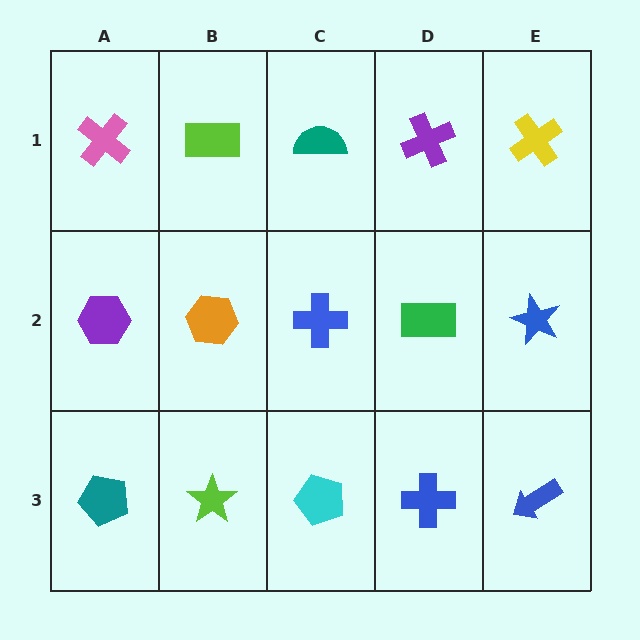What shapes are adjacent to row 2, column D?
A purple cross (row 1, column D), a blue cross (row 3, column D), a blue cross (row 2, column C), a blue star (row 2, column E).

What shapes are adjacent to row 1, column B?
An orange hexagon (row 2, column B), a pink cross (row 1, column A), a teal semicircle (row 1, column C).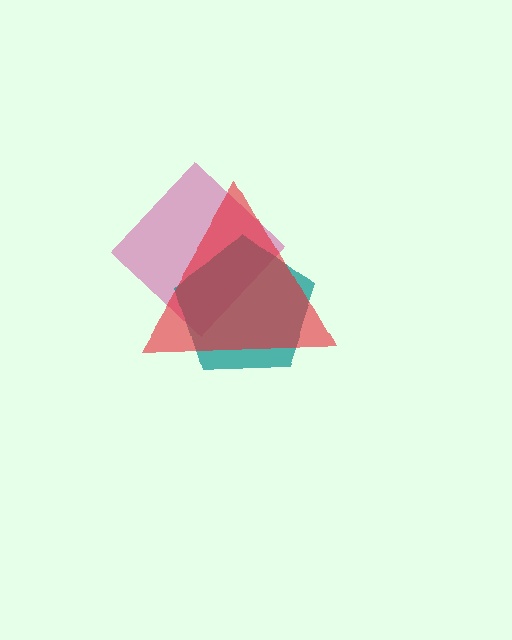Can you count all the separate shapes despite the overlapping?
Yes, there are 3 separate shapes.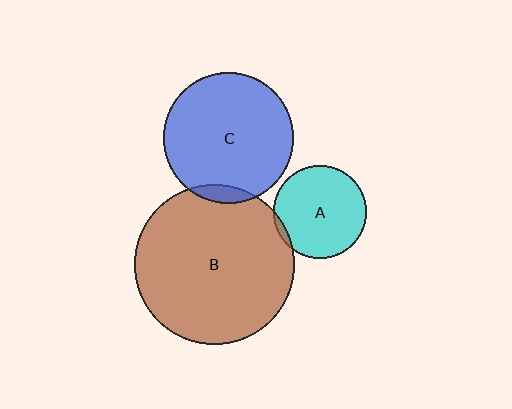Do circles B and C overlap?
Yes.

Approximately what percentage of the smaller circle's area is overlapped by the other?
Approximately 5%.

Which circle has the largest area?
Circle B (brown).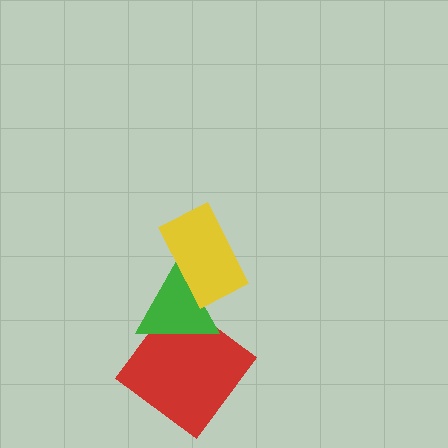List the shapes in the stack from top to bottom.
From top to bottom: the yellow rectangle, the green triangle, the red diamond.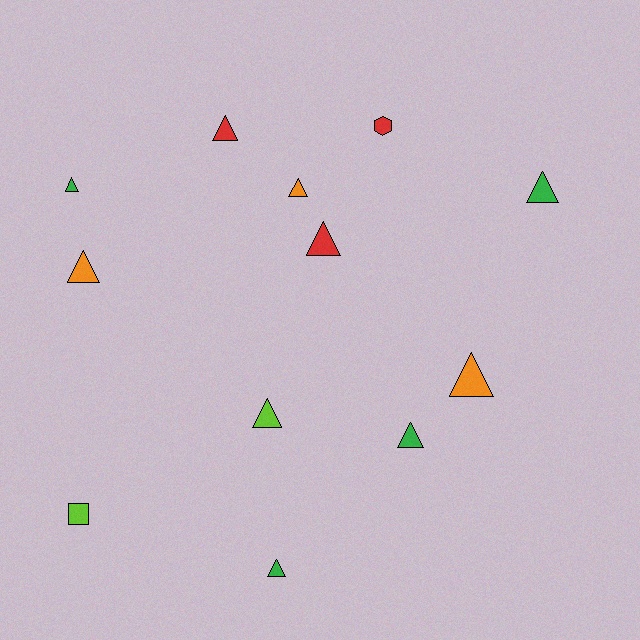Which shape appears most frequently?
Triangle, with 10 objects.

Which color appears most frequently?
Green, with 4 objects.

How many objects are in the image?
There are 12 objects.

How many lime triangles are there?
There is 1 lime triangle.